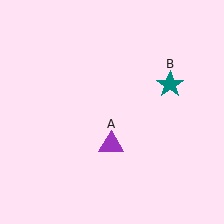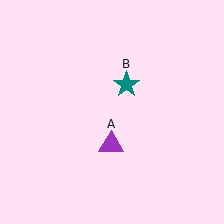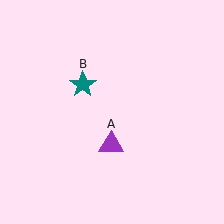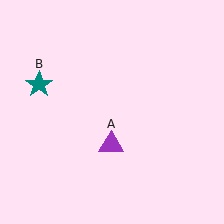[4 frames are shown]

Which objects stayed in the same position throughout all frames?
Purple triangle (object A) remained stationary.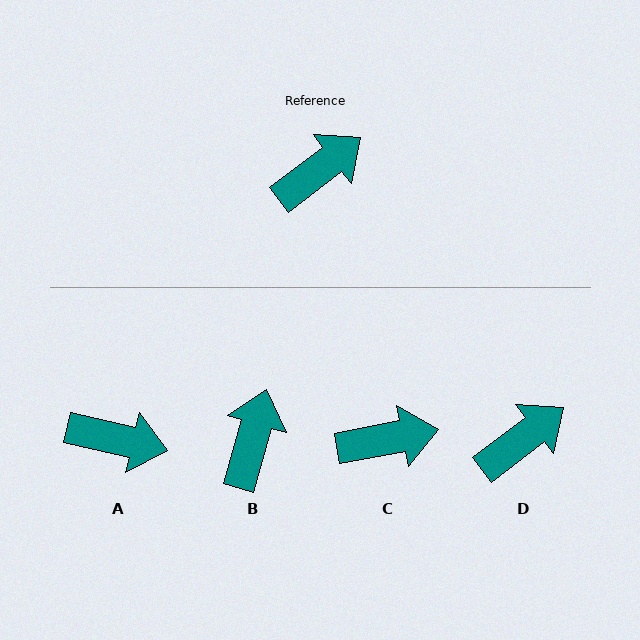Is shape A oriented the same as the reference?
No, it is off by about 50 degrees.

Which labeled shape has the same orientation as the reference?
D.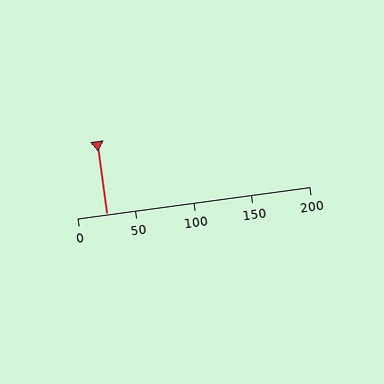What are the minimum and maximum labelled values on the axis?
The axis runs from 0 to 200.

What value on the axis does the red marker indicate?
The marker indicates approximately 25.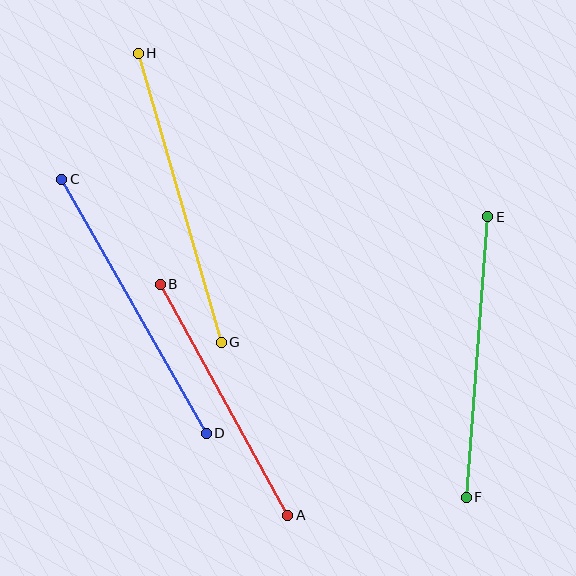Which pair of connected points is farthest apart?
Points G and H are farthest apart.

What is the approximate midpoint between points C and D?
The midpoint is at approximately (134, 306) pixels.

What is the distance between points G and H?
The distance is approximately 301 pixels.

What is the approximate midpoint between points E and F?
The midpoint is at approximately (477, 357) pixels.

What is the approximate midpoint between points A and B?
The midpoint is at approximately (224, 400) pixels.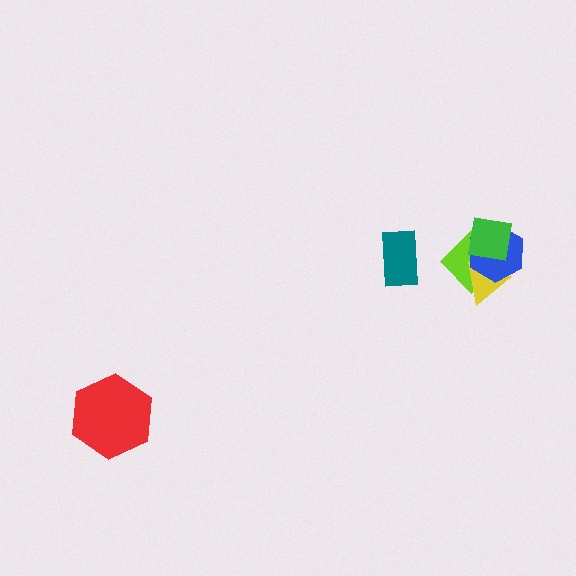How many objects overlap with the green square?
3 objects overlap with the green square.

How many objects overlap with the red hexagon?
0 objects overlap with the red hexagon.